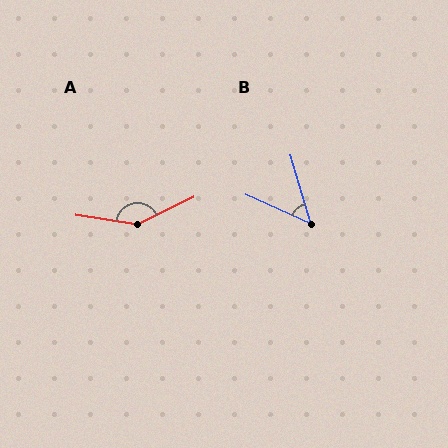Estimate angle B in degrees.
Approximately 49 degrees.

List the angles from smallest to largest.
B (49°), A (145°).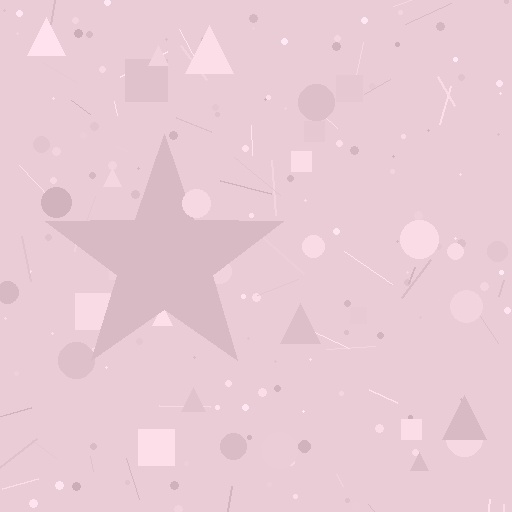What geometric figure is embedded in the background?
A star is embedded in the background.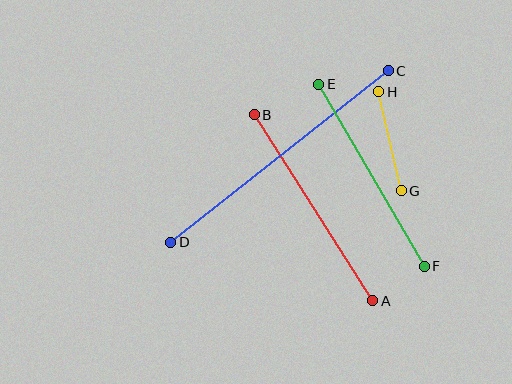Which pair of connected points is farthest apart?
Points C and D are farthest apart.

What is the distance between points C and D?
The distance is approximately 277 pixels.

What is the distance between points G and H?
The distance is approximately 101 pixels.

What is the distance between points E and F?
The distance is approximately 210 pixels.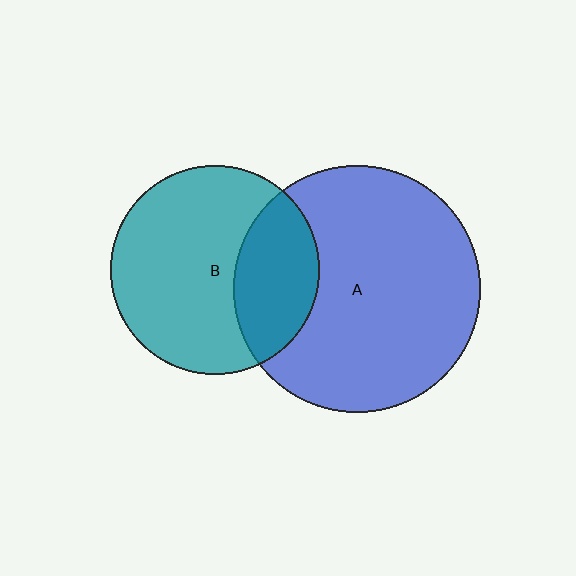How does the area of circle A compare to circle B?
Approximately 1.4 times.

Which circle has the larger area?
Circle A (blue).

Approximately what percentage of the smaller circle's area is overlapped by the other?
Approximately 30%.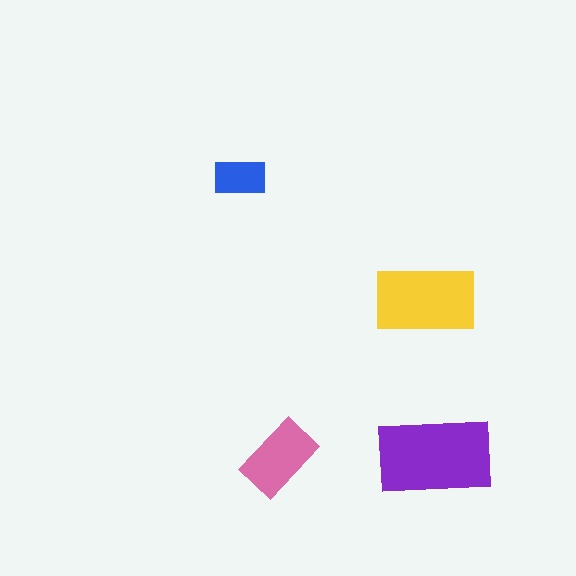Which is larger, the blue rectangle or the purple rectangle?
The purple one.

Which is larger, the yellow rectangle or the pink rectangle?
The yellow one.